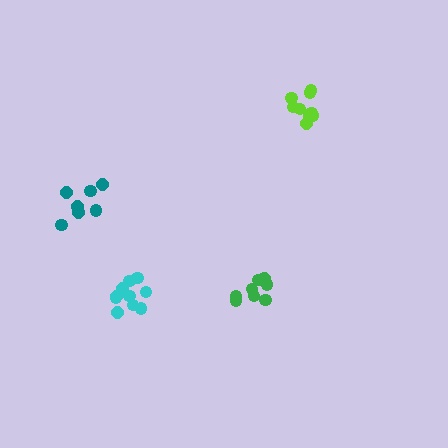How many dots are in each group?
Group 1: 9 dots, Group 2: 10 dots, Group 3: 7 dots, Group 4: 9 dots (35 total).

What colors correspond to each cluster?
The clusters are colored: green, cyan, teal, lime.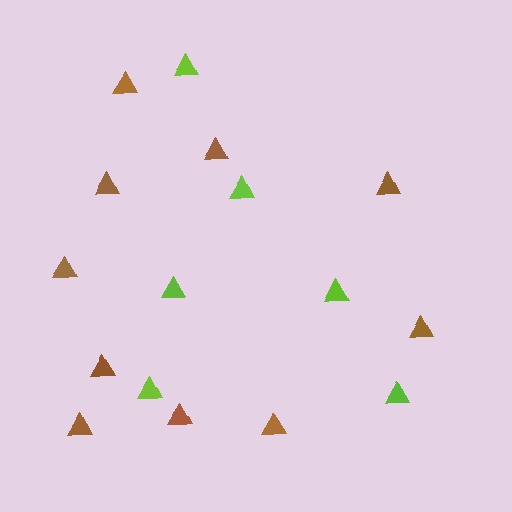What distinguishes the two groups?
There are 2 groups: one group of lime triangles (6) and one group of brown triangles (10).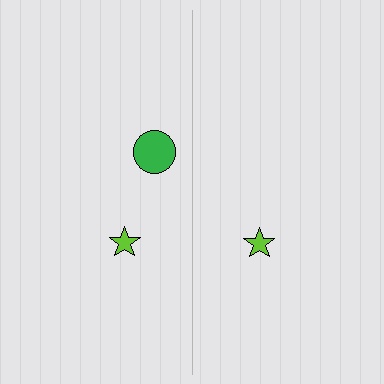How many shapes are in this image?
There are 3 shapes in this image.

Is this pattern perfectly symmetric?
No, the pattern is not perfectly symmetric. A green circle is missing from the right side.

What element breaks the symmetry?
A green circle is missing from the right side.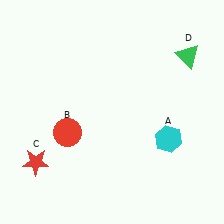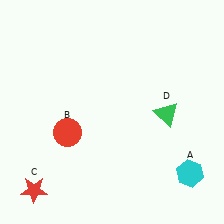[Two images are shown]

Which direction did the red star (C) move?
The red star (C) moved down.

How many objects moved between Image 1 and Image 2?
3 objects moved between the two images.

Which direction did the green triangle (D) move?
The green triangle (D) moved down.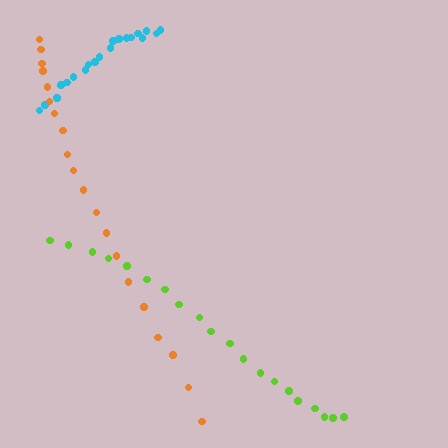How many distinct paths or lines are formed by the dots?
There are 3 distinct paths.